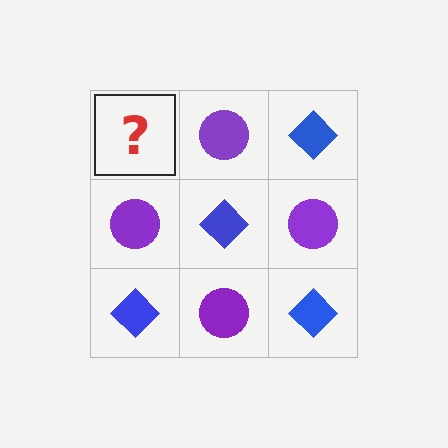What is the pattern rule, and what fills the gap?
The rule is that it alternates blue diamond and purple circle in a checkerboard pattern. The gap should be filled with a blue diamond.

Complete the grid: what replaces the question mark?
The question mark should be replaced with a blue diamond.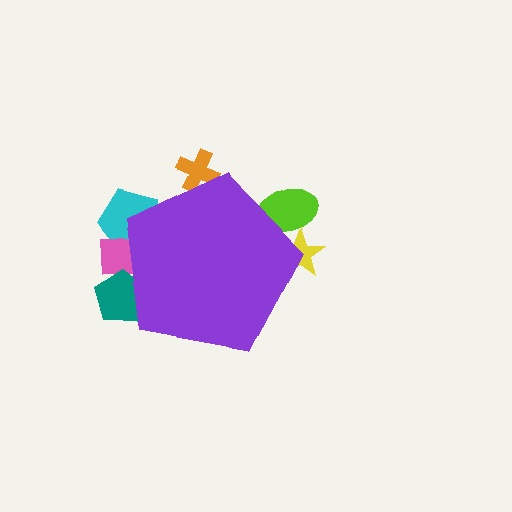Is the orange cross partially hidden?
Yes, the orange cross is partially hidden behind the purple pentagon.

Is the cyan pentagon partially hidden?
Yes, the cyan pentagon is partially hidden behind the purple pentagon.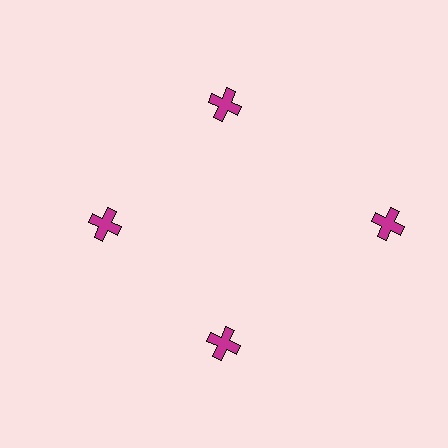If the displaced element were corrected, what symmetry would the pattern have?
It would have 4-fold rotational symmetry — the pattern would map onto itself every 90 degrees.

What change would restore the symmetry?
The symmetry would be restored by moving it inward, back onto the ring so that all 4 crosses sit at equal angles and equal distance from the center.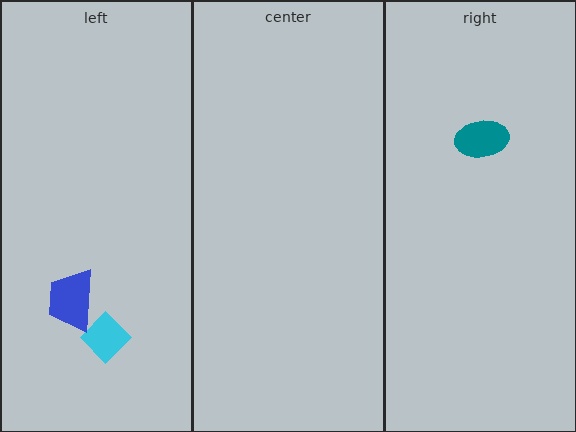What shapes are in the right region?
The teal ellipse.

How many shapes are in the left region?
2.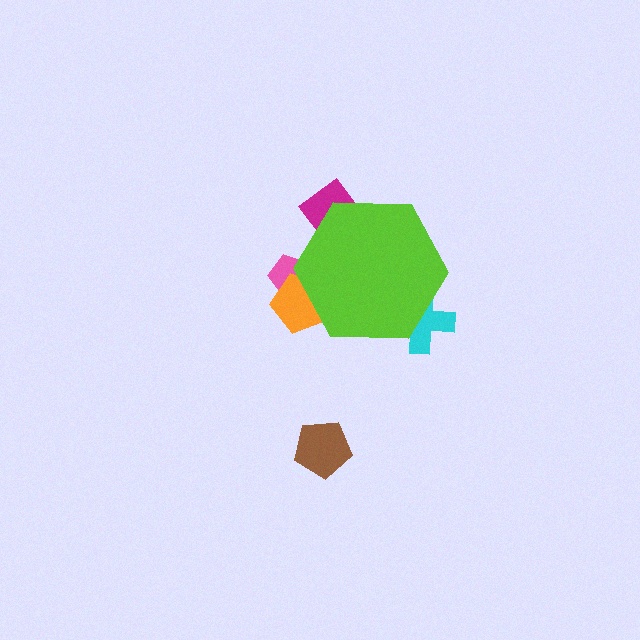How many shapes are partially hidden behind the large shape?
4 shapes are partially hidden.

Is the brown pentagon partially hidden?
No, the brown pentagon is fully visible.